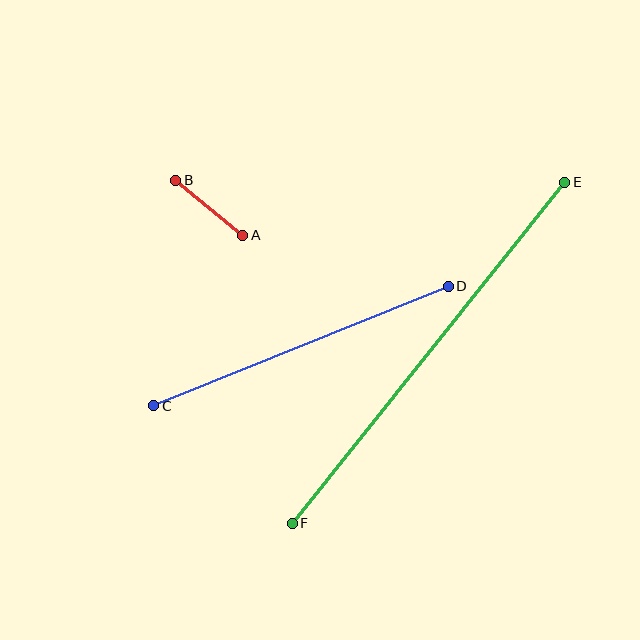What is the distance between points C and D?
The distance is approximately 318 pixels.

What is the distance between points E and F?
The distance is approximately 436 pixels.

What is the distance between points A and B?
The distance is approximately 87 pixels.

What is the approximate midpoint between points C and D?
The midpoint is at approximately (301, 346) pixels.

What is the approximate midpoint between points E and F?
The midpoint is at approximately (429, 353) pixels.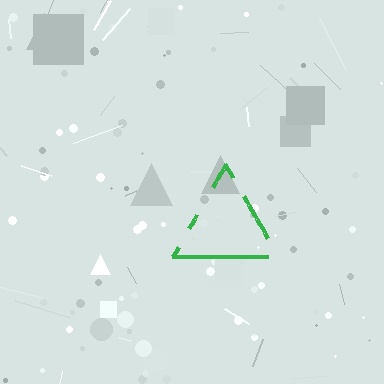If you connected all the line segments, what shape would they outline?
They would outline a triangle.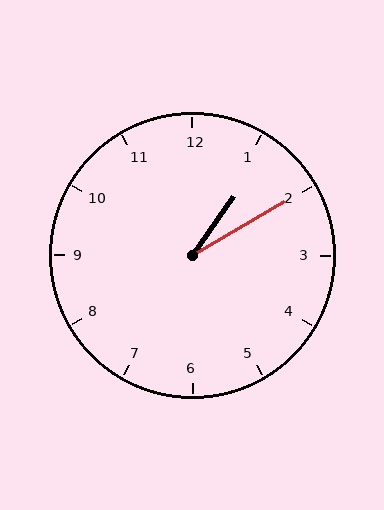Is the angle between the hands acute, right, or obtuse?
It is acute.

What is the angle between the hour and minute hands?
Approximately 25 degrees.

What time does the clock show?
1:10.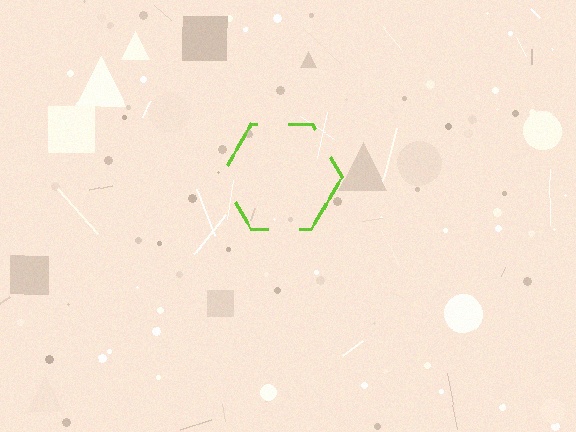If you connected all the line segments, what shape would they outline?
They would outline a hexagon.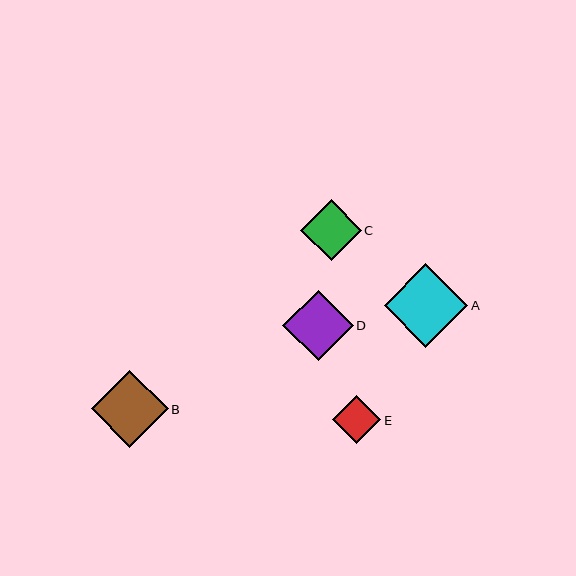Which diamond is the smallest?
Diamond E is the smallest with a size of approximately 48 pixels.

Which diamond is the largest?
Diamond A is the largest with a size of approximately 84 pixels.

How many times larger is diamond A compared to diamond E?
Diamond A is approximately 1.7 times the size of diamond E.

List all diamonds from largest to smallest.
From largest to smallest: A, B, D, C, E.